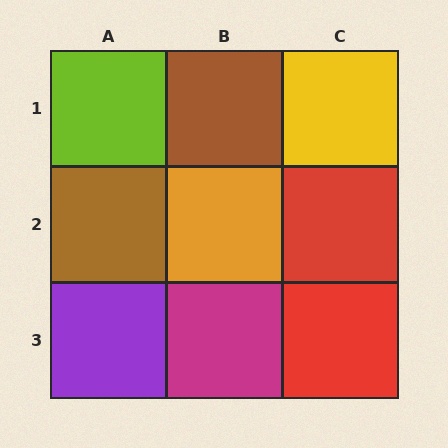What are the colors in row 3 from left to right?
Purple, magenta, red.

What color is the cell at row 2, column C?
Red.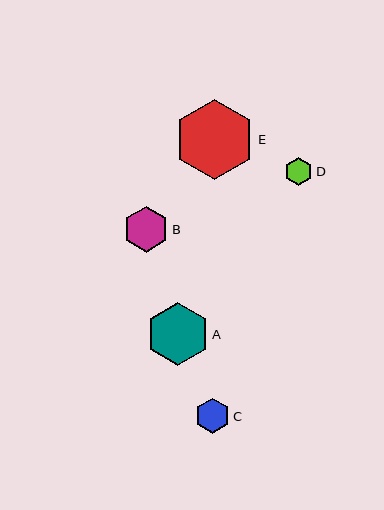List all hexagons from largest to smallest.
From largest to smallest: E, A, B, C, D.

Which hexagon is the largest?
Hexagon E is the largest with a size of approximately 80 pixels.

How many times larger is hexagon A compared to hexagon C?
Hexagon A is approximately 1.8 times the size of hexagon C.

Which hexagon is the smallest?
Hexagon D is the smallest with a size of approximately 28 pixels.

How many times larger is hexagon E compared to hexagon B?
Hexagon E is approximately 1.7 times the size of hexagon B.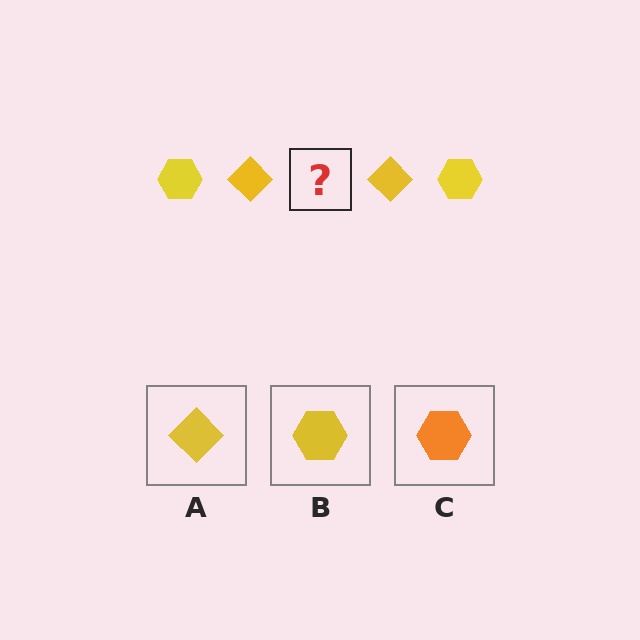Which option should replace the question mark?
Option B.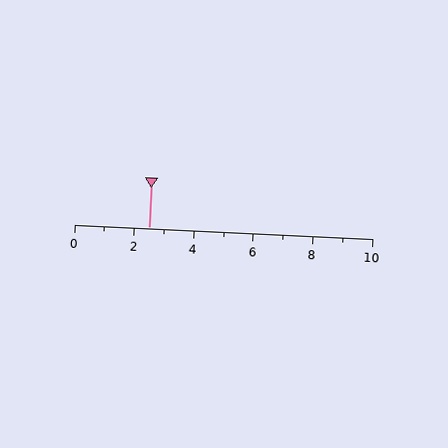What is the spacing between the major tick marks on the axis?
The major ticks are spaced 2 apart.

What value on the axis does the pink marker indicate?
The marker indicates approximately 2.5.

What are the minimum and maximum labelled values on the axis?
The axis runs from 0 to 10.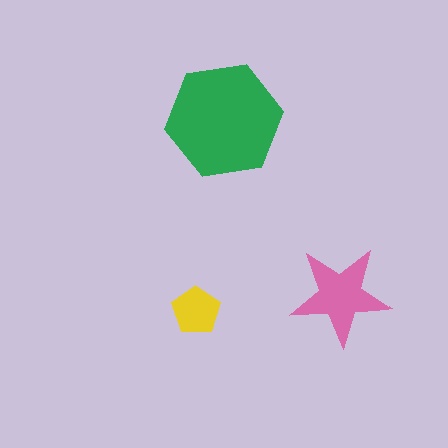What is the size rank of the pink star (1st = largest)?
2nd.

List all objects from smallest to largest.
The yellow pentagon, the pink star, the green hexagon.